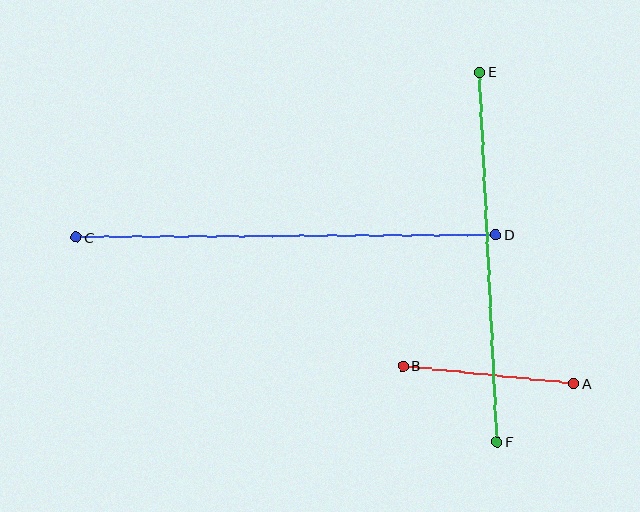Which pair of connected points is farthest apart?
Points C and D are farthest apart.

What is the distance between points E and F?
The distance is approximately 370 pixels.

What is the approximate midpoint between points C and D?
The midpoint is at approximately (286, 236) pixels.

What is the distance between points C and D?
The distance is approximately 419 pixels.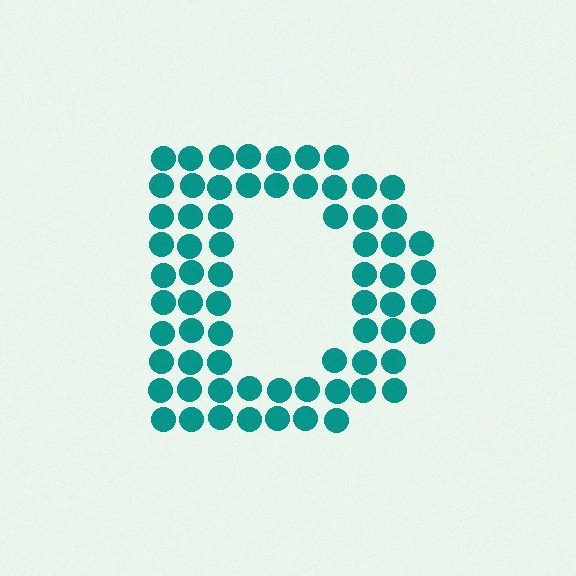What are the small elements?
The small elements are circles.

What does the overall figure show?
The overall figure shows the letter D.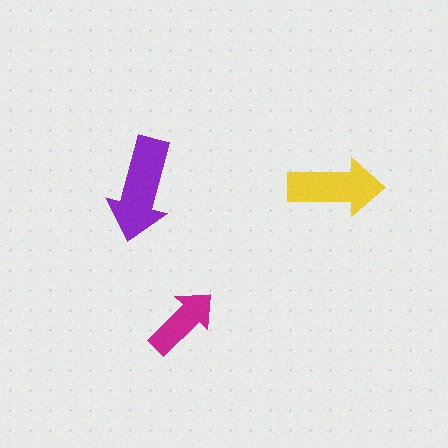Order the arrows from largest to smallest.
the purple one, the yellow one, the magenta one.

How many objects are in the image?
There are 3 objects in the image.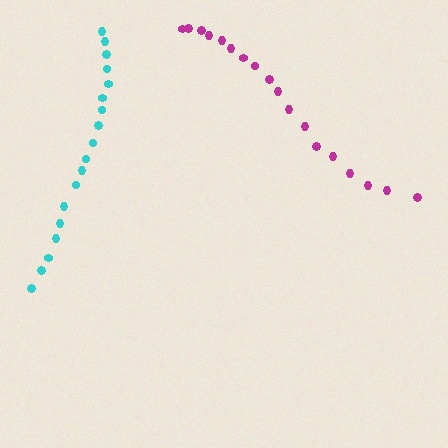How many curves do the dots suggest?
There are 2 distinct paths.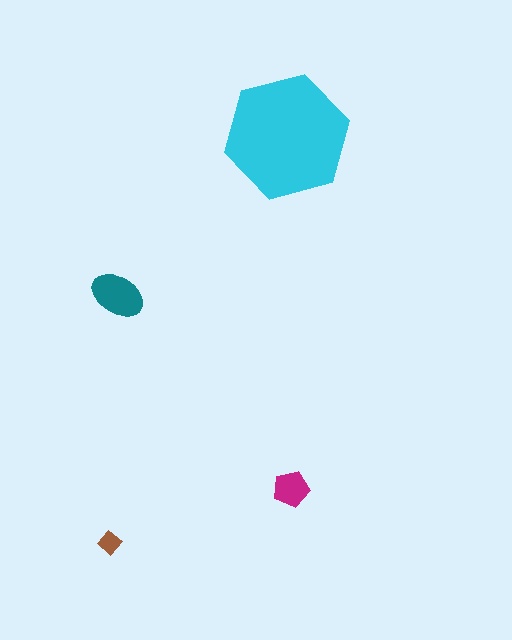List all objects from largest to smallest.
The cyan hexagon, the teal ellipse, the magenta pentagon, the brown diamond.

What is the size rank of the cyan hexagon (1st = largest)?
1st.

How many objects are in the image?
There are 4 objects in the image.